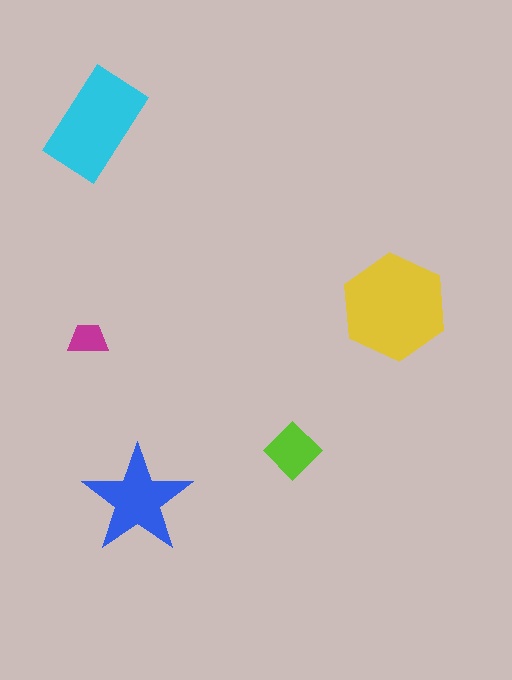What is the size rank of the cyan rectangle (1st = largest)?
2nd.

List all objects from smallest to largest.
The magenta trapezoid, the lime diamond, the blue star, the cyan rectangle, the yellow hexagon.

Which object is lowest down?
The blue star is bottommost.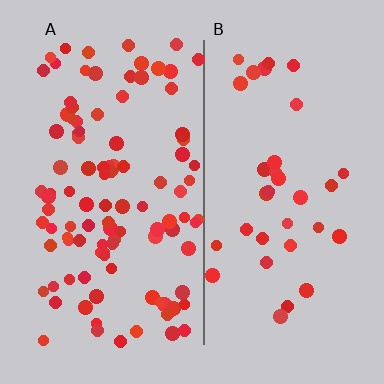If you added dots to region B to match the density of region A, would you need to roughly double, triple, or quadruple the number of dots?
Approximately triple.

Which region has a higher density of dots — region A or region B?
A (the left).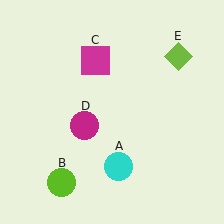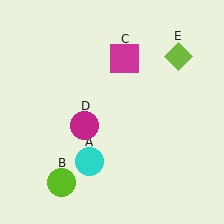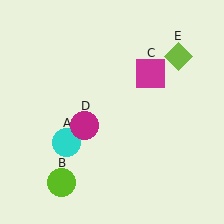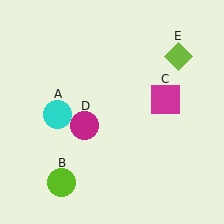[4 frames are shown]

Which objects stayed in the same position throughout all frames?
Lime circle (object B) and magenta circle (object D) and lime diamond (object E) remained stationary.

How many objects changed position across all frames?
2 objects changed position: cyan circle (object A), magenta square (object C).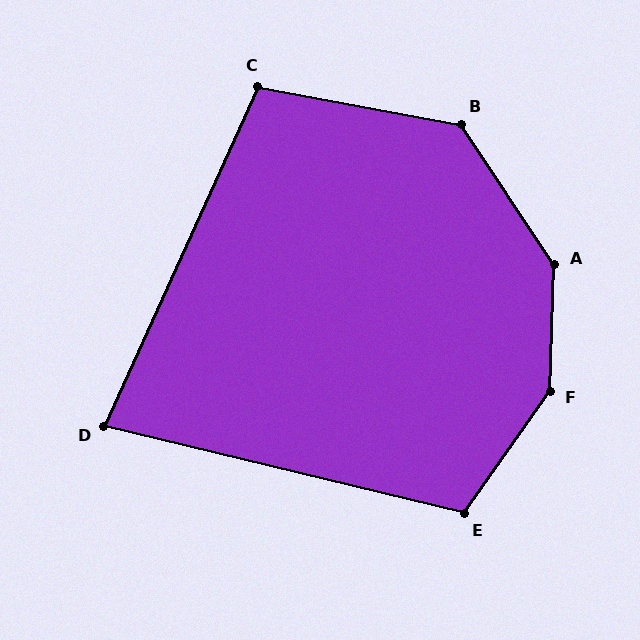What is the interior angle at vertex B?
Approximately 134 degrees (obtuse).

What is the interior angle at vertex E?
Approximately 112 degrees (obtuse).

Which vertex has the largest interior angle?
F, at approximately 147 degrees.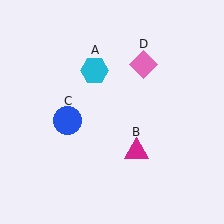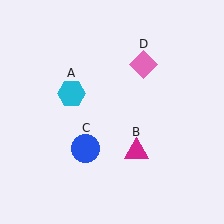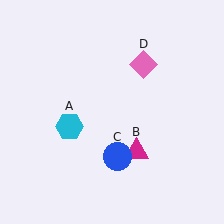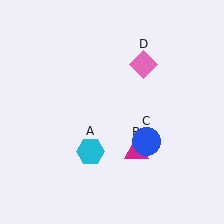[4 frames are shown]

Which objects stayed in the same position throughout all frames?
Magenta triangle (object B) and pink diamond (object D) remained stationary.